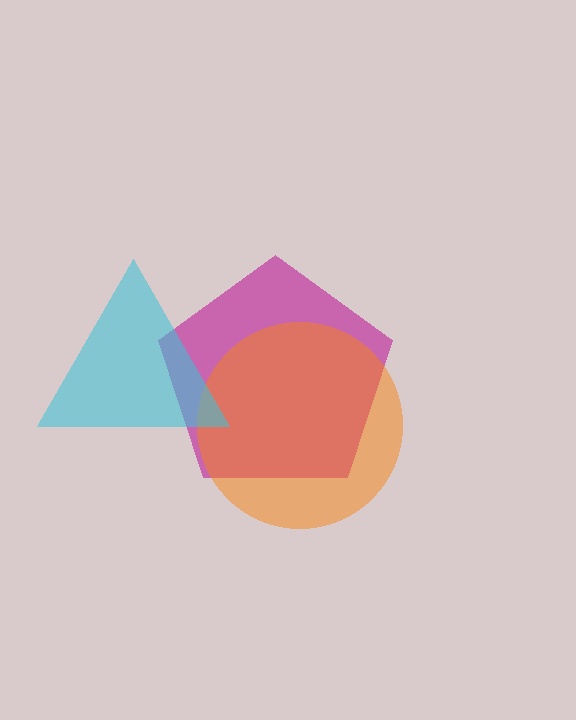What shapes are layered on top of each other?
The layered shapes are: a magenta pentagon, an orange circle, a cyan triangle.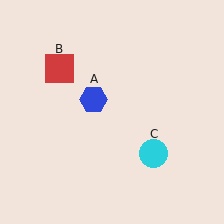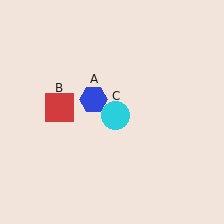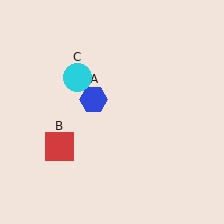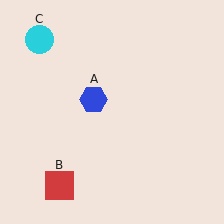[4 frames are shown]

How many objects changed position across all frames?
2 objects changed position: red square (object B), cyan circle (object C).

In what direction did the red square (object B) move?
The red square (object B) moved down.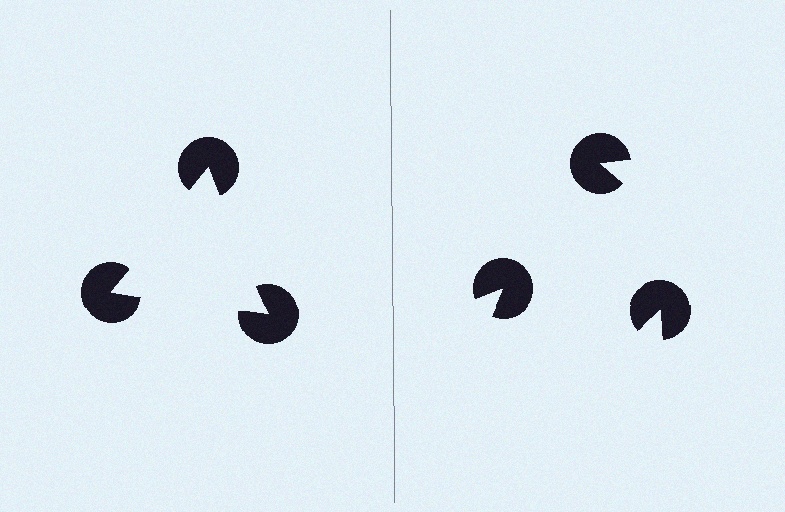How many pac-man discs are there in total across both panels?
6 — 3 on each side.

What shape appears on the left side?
An illusory triangle.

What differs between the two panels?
The pac-man discs are positioned identically on both sides; only the wedge orientations differ. On the left they align to a triangle; on the right they are misaligned.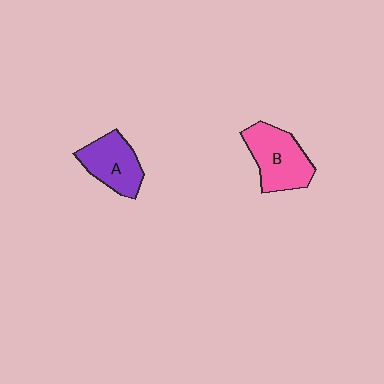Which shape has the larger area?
Shape B (pink).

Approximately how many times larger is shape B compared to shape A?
Approximately 1.2 times.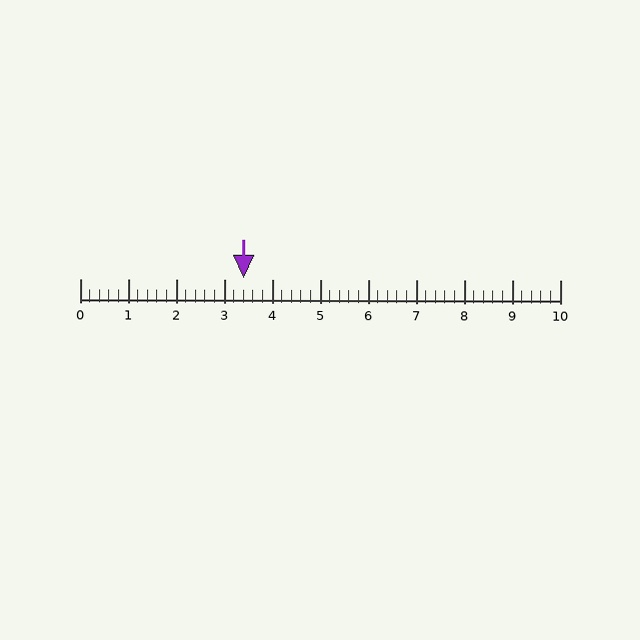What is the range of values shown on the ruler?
The ruler shows values from 0 to 10.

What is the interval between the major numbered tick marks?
The major tick marks are spaced 1 units apart.